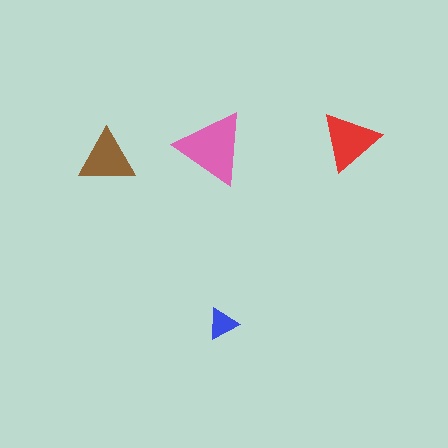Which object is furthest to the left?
The brown triangle is leftmost.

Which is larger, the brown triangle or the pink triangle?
The pink one.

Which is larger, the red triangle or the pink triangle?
The pink one.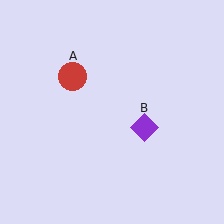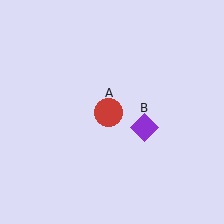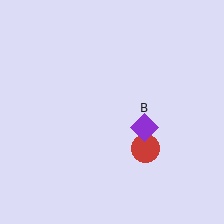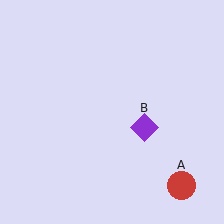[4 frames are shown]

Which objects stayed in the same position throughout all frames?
Purple diamond (object B) remained stationary.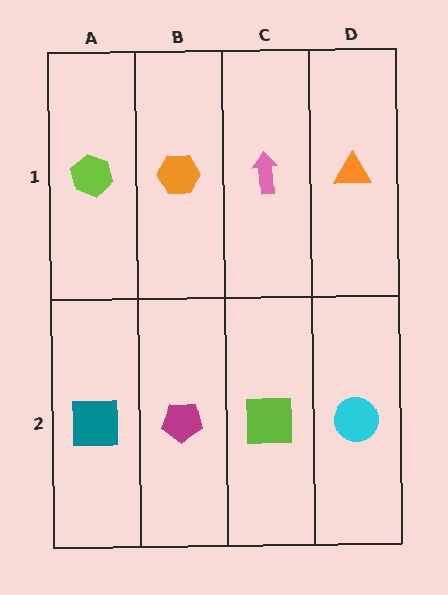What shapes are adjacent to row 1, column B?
A magenta pentagon (row 2, column B), a lime hexagon (row 1, column A), a pink arrow (row 1, column C).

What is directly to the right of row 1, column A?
An orange hexagon.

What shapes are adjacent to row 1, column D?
A cyan circle (row 2, column D), a pink arrow (row 1, column C).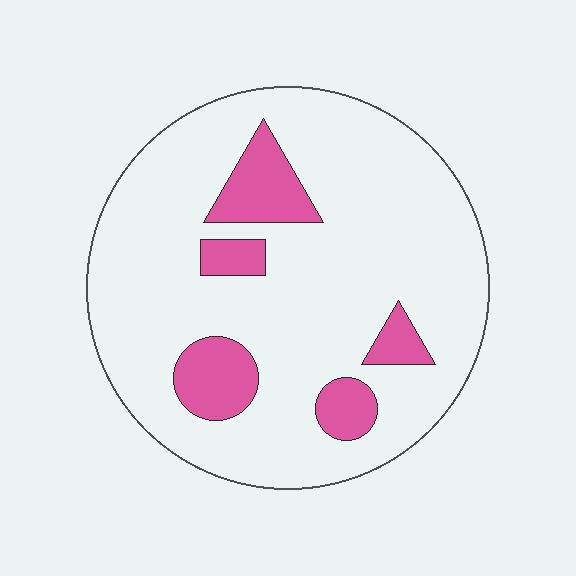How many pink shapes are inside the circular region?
5.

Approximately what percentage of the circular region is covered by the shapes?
Approximately 15%.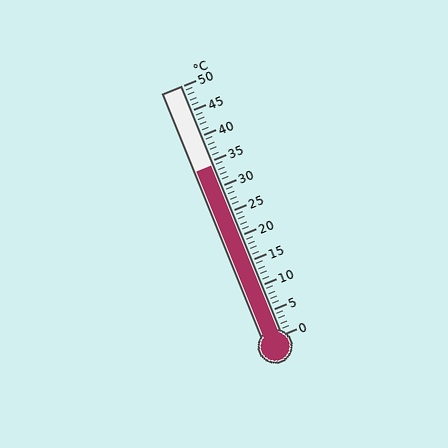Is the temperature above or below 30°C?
The temperature is above 30°C.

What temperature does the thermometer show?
The thermometer shows approximately 34°C.